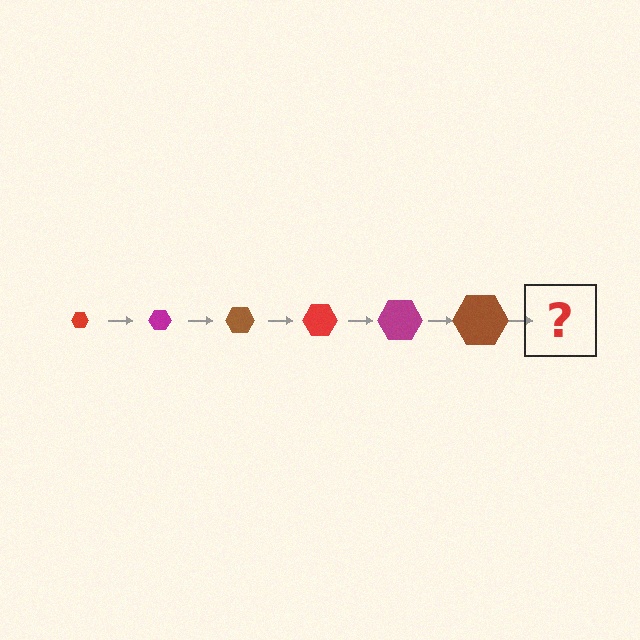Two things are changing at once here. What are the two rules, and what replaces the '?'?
The two rules are that the hexagon grows larger each step and the color cycles through red, magenta, and brown. The '?' should be a red hexagon, larger than the previous one.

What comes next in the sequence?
The next element should be a red hexagon, larger than the previous one.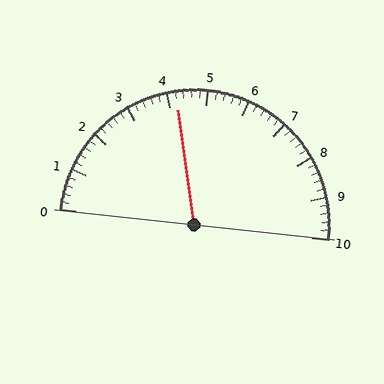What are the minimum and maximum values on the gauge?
The gauge ranges from 0 to 10.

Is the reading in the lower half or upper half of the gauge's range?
The reading is in the lower half of the range (0 to 10).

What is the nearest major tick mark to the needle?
The nearest major tick mark is 4.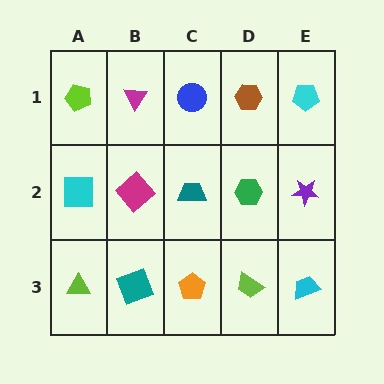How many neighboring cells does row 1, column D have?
3.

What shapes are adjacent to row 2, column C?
A blue circle (row 1, column C), an orange pentagon (row 3, column C), a magenta diamond (row 2, column B), a green hexagon (row 2, column D).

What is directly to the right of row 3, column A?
A teal square.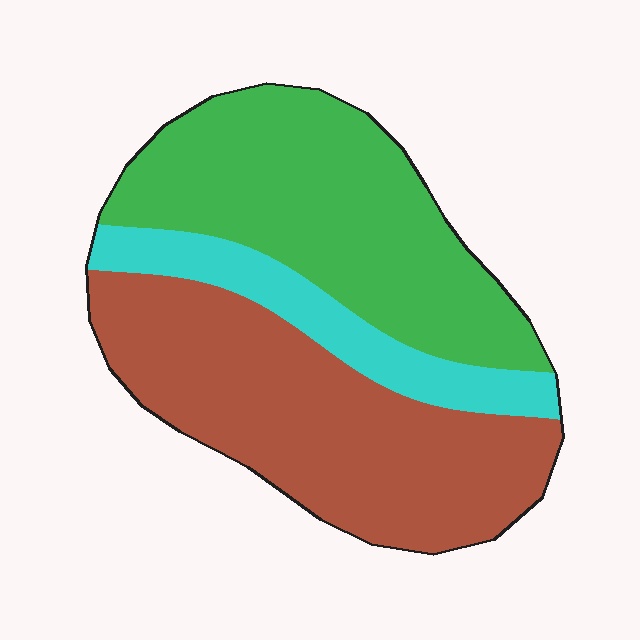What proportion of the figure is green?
Green covers 40% of the figure.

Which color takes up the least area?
Cyan, at roughly 15%.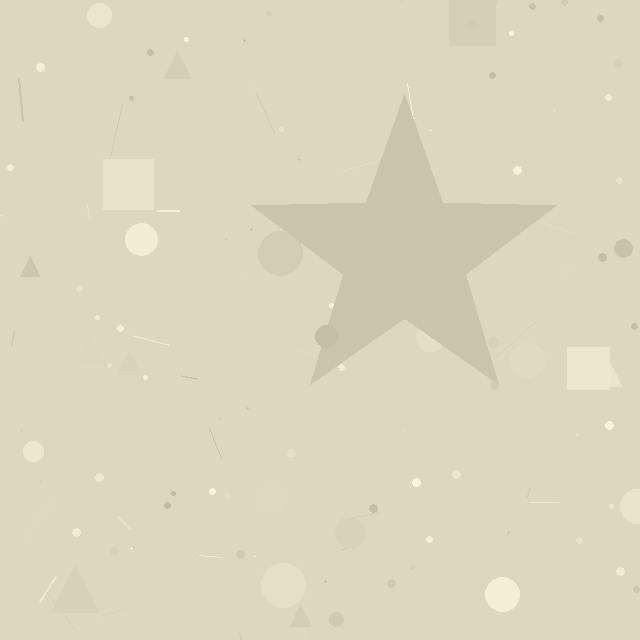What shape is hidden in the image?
A star is hidden in the image.